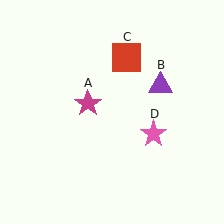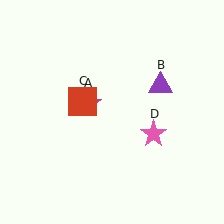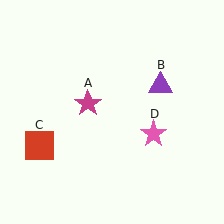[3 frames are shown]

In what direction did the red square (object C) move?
The red square (object C) moved down and to the left.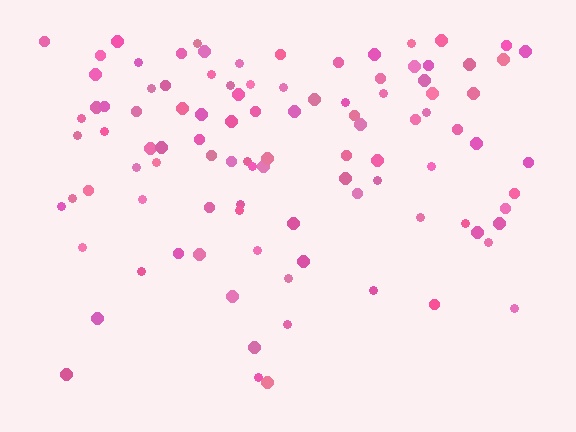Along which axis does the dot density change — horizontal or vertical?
Vertical.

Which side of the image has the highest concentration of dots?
The top.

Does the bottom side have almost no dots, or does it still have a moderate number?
Still a moderate number, just noticeably fewer than the top.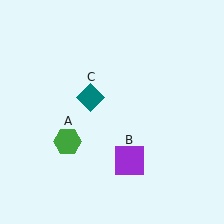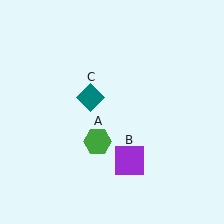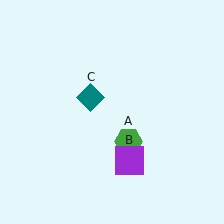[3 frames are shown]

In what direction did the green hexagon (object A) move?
The green hexagon (object A) moved right.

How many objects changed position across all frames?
1 object changed position: green hexagon (object A).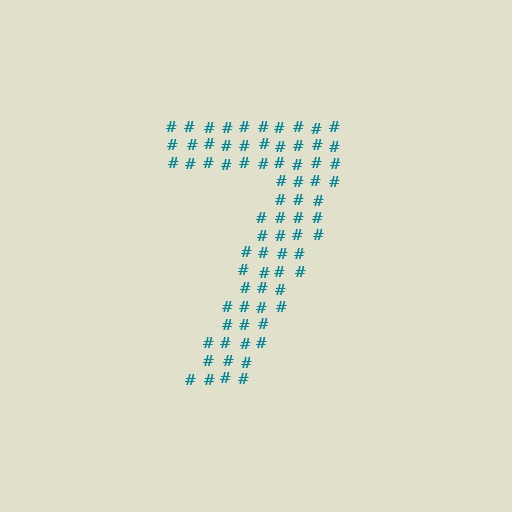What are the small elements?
The small elements are hash symbols.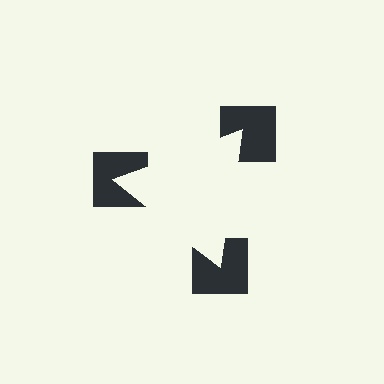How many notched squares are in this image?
There are 3 — one at each vertex of the illusory triangle.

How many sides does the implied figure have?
3 sides.